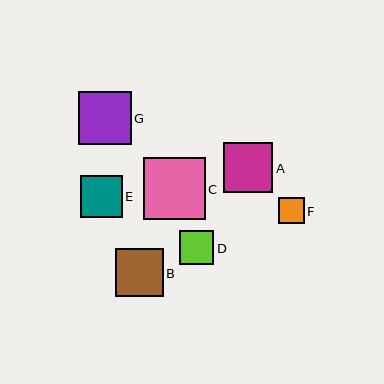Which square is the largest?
Square C is the largest with a size of approximately 62 pixels.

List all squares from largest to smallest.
From largest to smallest: C, G, A, B, E, D, F.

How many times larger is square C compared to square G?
Square C is approximately 1.2 times the size of square G.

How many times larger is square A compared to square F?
Square A is approximately 1.9 times the size of square F.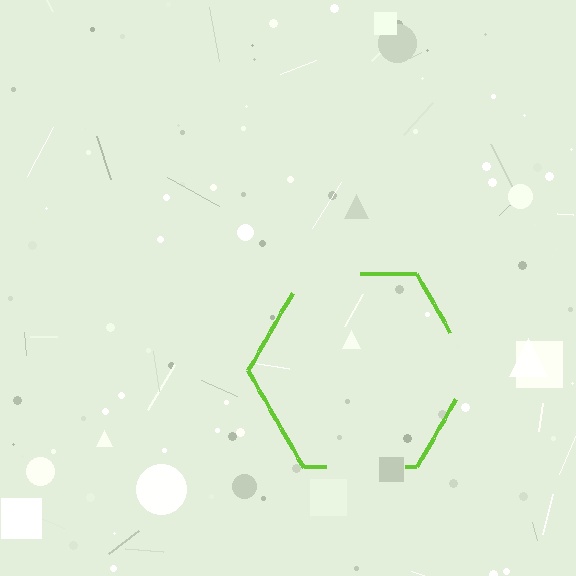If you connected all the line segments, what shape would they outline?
They would outline a hexagon.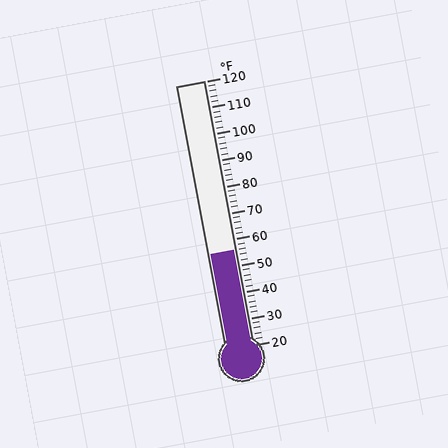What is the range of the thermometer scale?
The thermometer scale ranges from 20°F to 120°F.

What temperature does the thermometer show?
The thermometer shows approximately 56°F.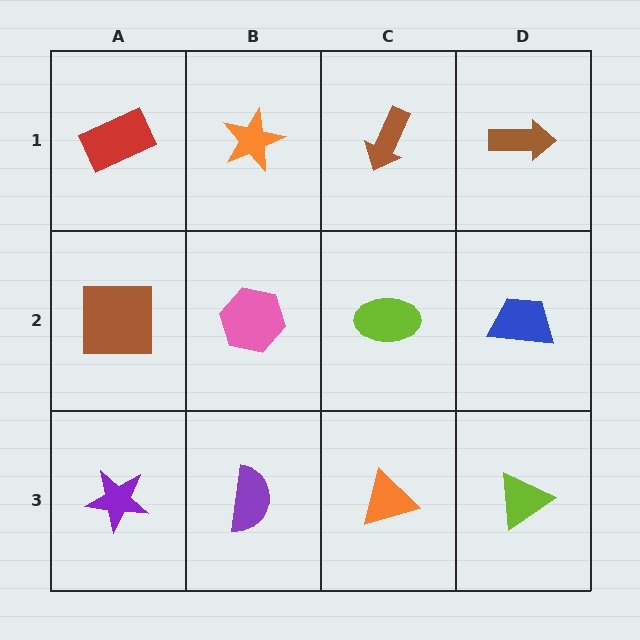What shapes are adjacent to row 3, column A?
A brown square (row 2, column A), a purple semicircle (row 3, column B).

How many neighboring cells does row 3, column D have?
2.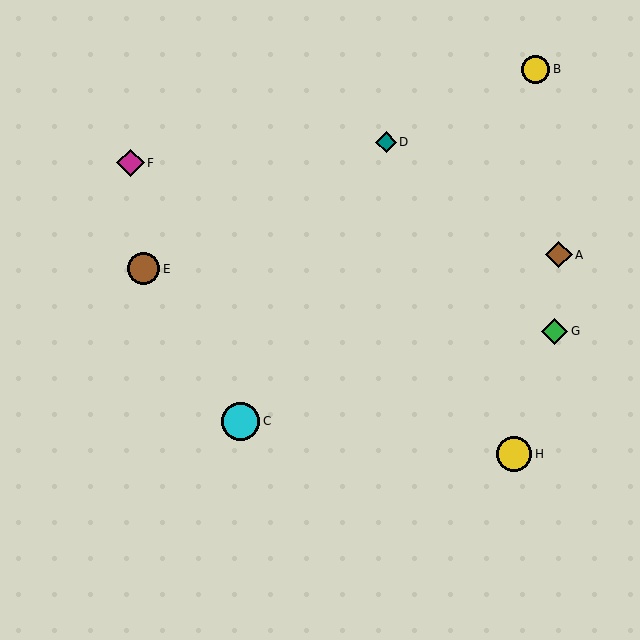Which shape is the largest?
The cyan circle (labeled C) is the largest.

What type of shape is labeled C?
Shape C is a cyan circle.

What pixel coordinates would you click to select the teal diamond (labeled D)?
Click at (386, 142) to select the teal diamond D.